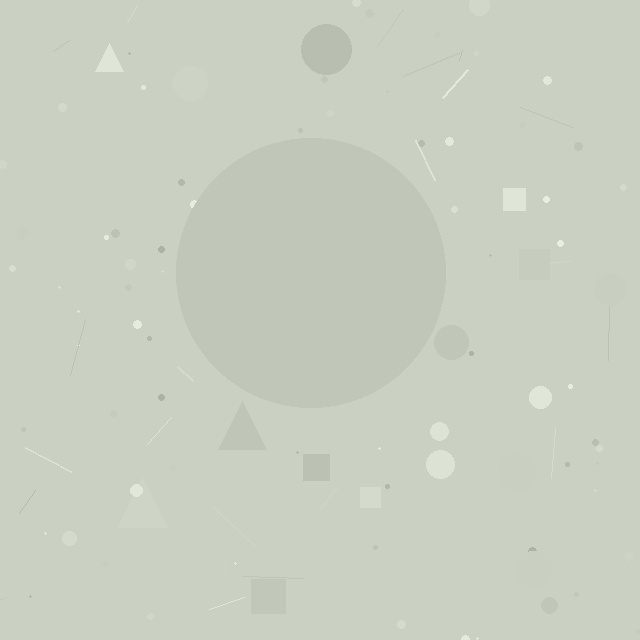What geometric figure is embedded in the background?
A circle is embedded in the background.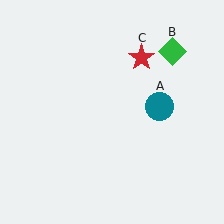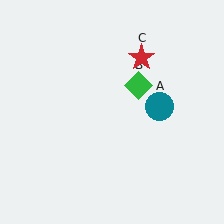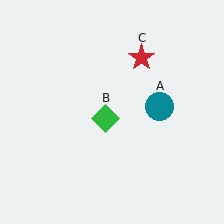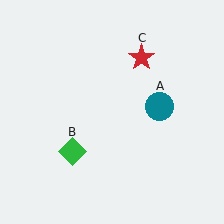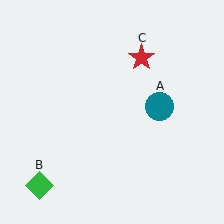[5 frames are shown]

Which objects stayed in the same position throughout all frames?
Teal circle (object A) and red star (object C) remained stationary.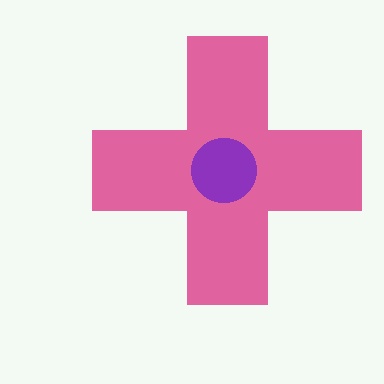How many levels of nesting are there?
2.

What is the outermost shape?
The pink cross.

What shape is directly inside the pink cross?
The purple circle.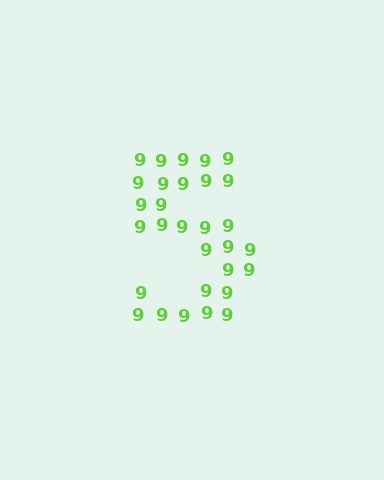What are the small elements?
The small elements are digit 9's.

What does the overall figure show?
The overall figure shows the digit 5.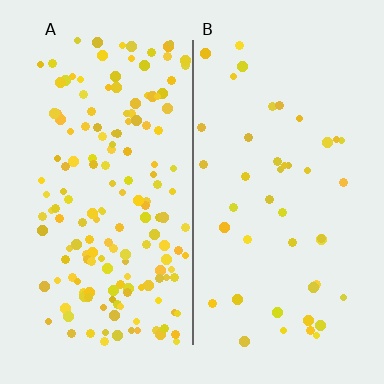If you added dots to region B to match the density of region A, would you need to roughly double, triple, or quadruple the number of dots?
Approximately quadruple.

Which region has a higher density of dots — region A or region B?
A (the left).